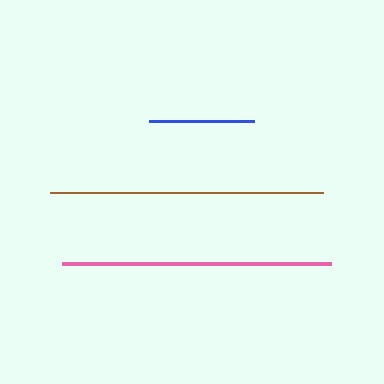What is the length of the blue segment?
The blue segment is approximately 105 pixels long.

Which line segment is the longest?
The brown line is the longest at approximately 273 pixels.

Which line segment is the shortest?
The blue line is the shortest at approximately 105 pixels.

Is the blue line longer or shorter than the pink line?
The pink line is longer than the blue line.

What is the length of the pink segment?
The pink segment is approximately 269 pixels long.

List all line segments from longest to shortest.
From longest to shortest: brown, pink, blue.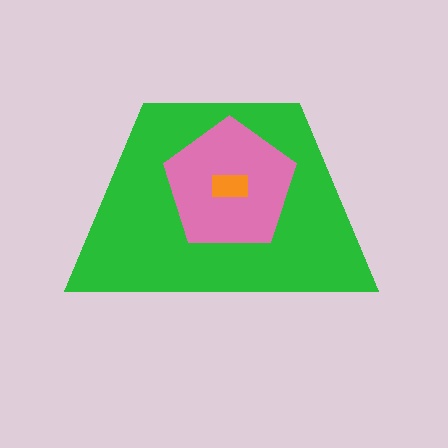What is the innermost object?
The orange rectangle.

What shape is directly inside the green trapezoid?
The pink pentagon.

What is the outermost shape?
The green trapezoid.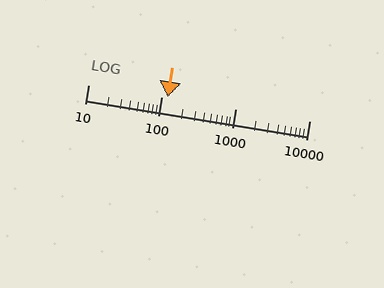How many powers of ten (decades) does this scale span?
The scale spans 3 decades, from 10 to 10000.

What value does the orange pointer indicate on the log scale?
The pointer indicates approximately 120.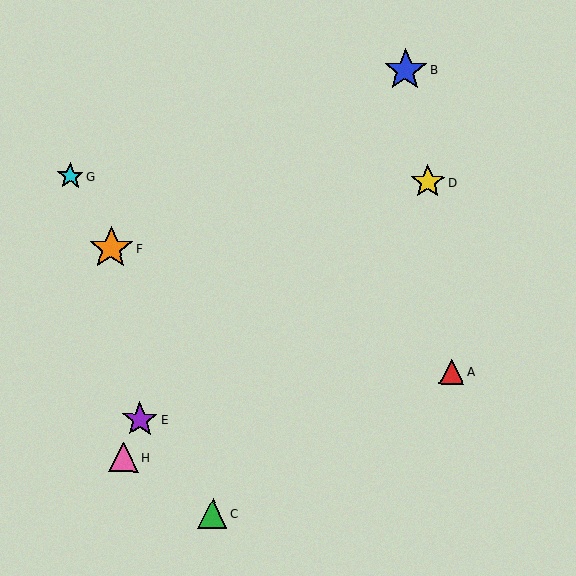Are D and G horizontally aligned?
Yes, both are at y≈182.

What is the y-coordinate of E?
Object E is at y≈419.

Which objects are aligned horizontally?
Objects D, G are aligned horizontally.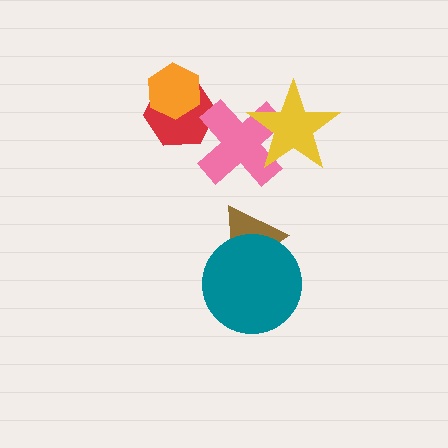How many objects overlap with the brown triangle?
1 object overlaps with the brown triangle.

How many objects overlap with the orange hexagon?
1 object overlaps with the orange hexagon.